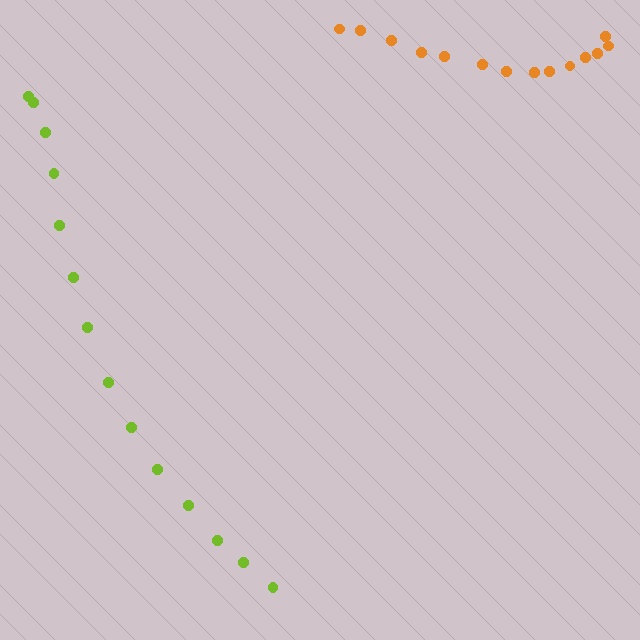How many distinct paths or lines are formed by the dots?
There are 2 distinct paths.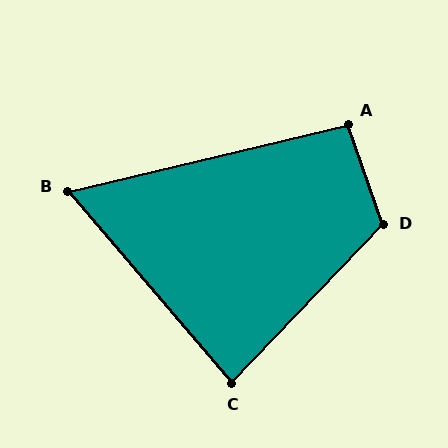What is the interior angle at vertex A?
Approximately 96 degrees (obtuse).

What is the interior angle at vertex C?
Approximately 84 degrees (acute).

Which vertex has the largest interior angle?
D, at approximately 117 degrees.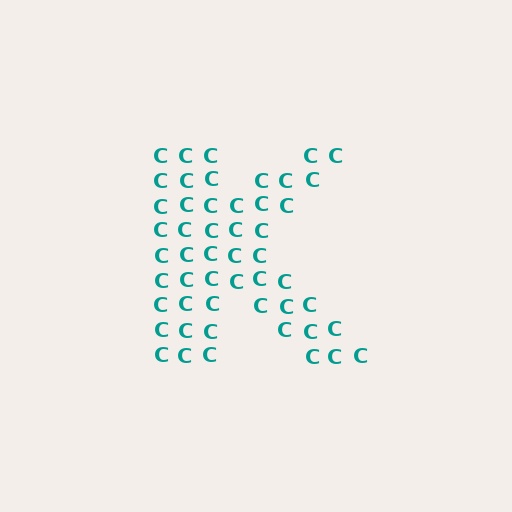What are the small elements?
The small elements are letter C's.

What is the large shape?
The large shape is the letter K.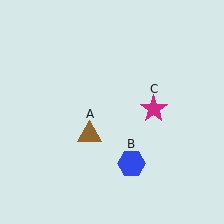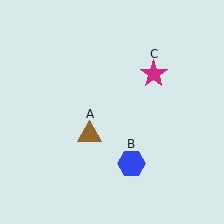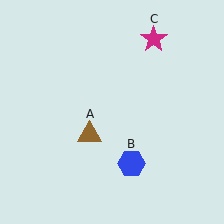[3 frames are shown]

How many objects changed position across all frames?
1 object changed position: magenta star (object C).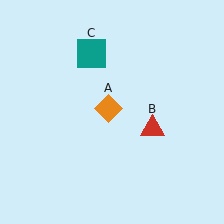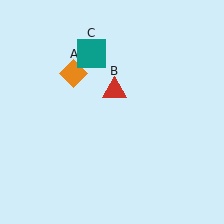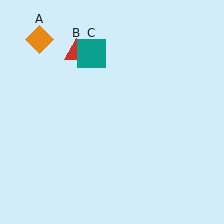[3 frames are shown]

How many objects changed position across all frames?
2 objects changed position: orange diamond (object A), red triangle (object B).